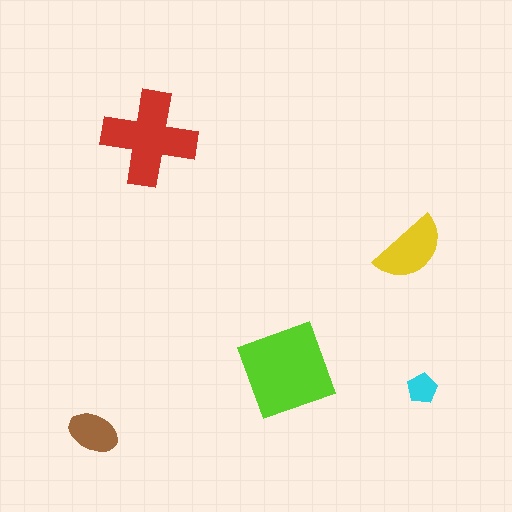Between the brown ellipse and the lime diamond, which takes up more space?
The lime diamond.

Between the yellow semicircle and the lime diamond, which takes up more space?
The lime diamond.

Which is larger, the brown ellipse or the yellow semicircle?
The yellow semicircle.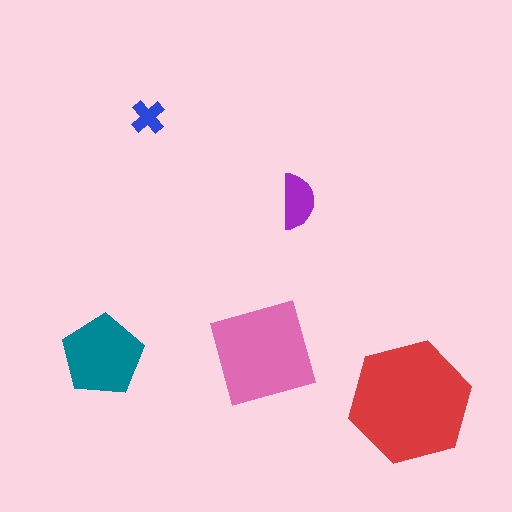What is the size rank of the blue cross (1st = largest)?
5th.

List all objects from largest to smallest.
The red hexagon, the pink diamond, the teal pentagon, the purple semicircle, the blue cross.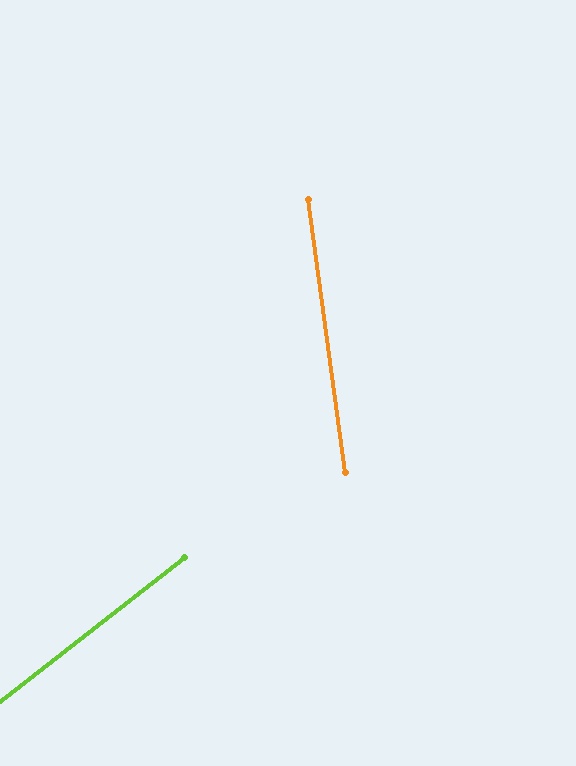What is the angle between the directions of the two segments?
Approximately 60 degrees.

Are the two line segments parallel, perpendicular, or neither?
Neither parallel nor perpendicular — they differ by about 60°.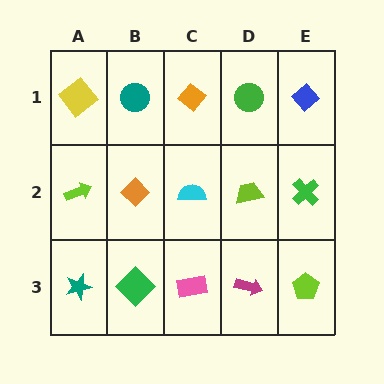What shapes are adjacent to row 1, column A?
A lime arrow (row 2, column A), a teal circle (row 1, column B).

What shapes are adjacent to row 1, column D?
A lime trapezoid (row 2, column D), an orange diamond (row 1, column C), a blue diamond (row 1, column E).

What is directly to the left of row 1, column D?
An orange diamond.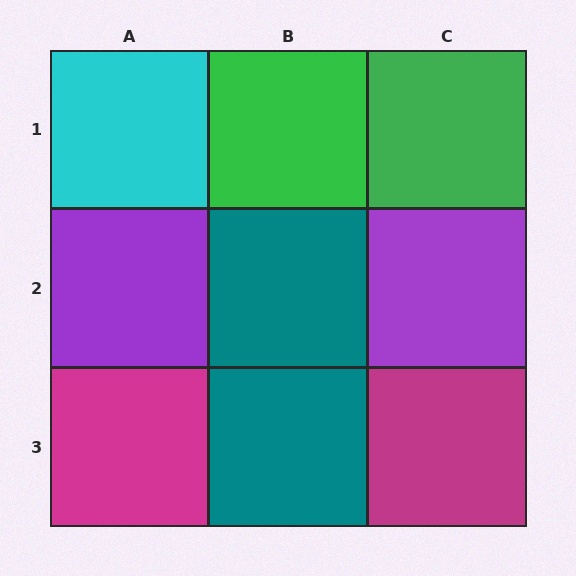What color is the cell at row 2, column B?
Teal.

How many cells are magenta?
2 cells are magenta.